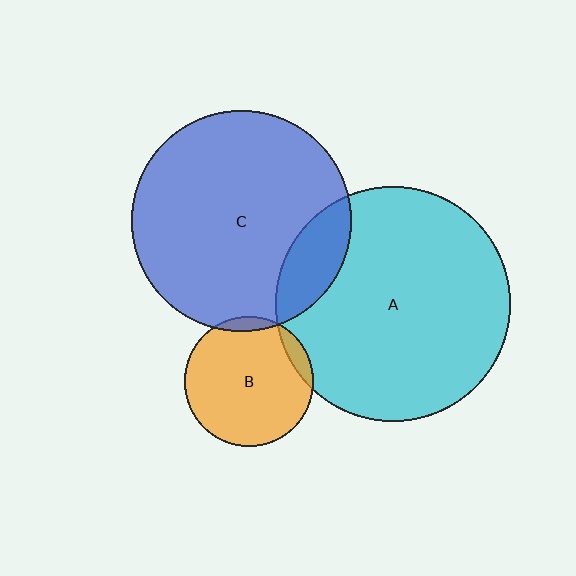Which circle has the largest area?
Circle A (cyan).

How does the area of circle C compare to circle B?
Approximately 2.9 times.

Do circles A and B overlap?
Yes.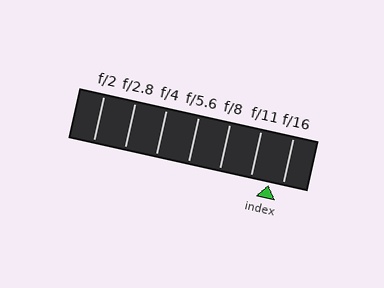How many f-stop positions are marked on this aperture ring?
There are 7 f-stop positions marked.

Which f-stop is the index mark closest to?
The index mark is closest to f/16.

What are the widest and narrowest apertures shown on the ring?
The widest aperture shown is f/2 and the narrowest is f/16.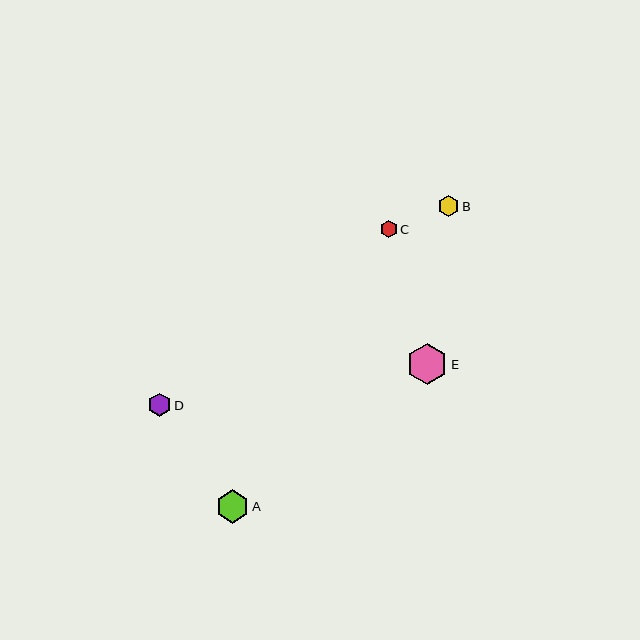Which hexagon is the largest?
Hexagon E is the largest with a size of approximately 41 pixels.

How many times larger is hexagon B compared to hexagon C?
Hexagon B is approximately 1.2 times the size of hexagon C.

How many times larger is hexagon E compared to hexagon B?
Hexagon E is approximately 2.0 times the size of hexagon B.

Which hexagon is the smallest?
Hexagon C is the smallest with a size of approximately 17 pixels.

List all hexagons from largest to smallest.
From largest to smallest: E, A, D, B, C.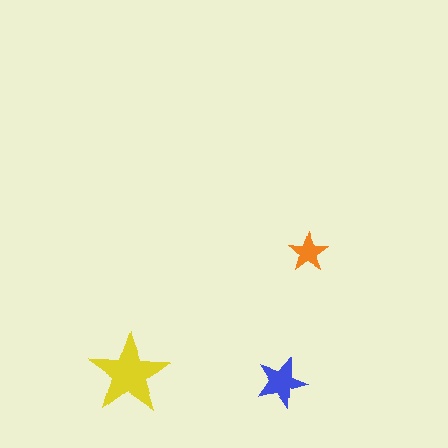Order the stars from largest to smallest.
the yellow one, the blue one, the orange one.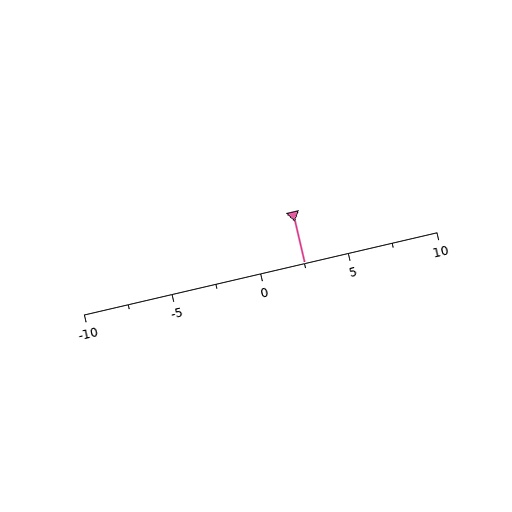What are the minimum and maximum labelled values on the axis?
The axis runs from -10 to 10.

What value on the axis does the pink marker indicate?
The marker indicates approximately 2.5.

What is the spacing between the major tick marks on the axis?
The major ticks are spaced 5 apart.